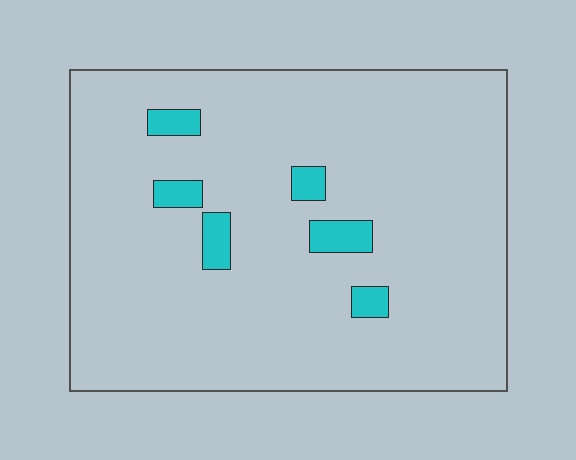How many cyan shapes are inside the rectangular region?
6.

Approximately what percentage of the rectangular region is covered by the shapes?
Approximately 5%.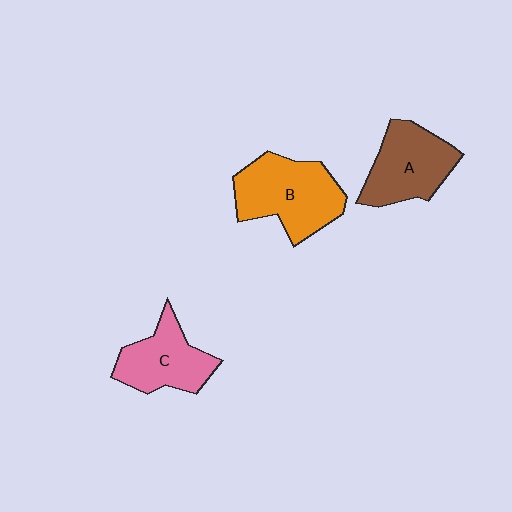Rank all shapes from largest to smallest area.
From largest to smallest: B (orange), A (brown), C (pink).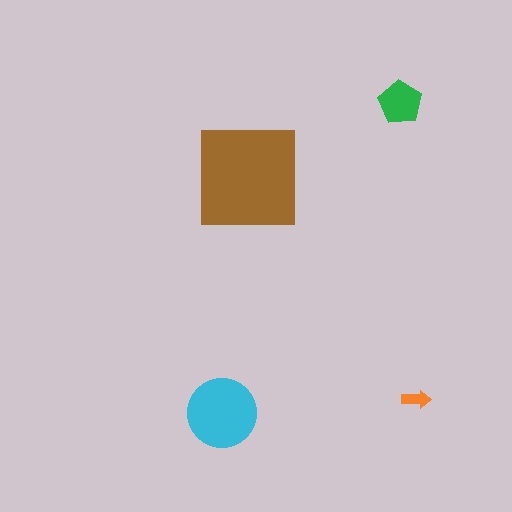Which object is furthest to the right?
The orange arrow is rightmost.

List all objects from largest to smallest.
The brown square, the cyan circle, the green pentagon, the orange arrow.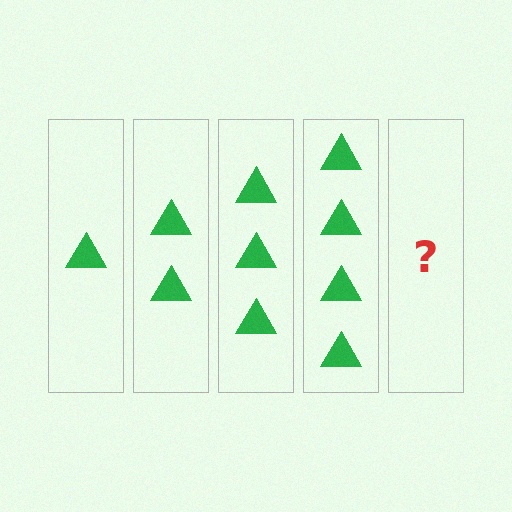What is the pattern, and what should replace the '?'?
The pattern is that each step adds one more triangle. The '?' should be 5 triangles.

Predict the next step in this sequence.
The next step is 5 triangles.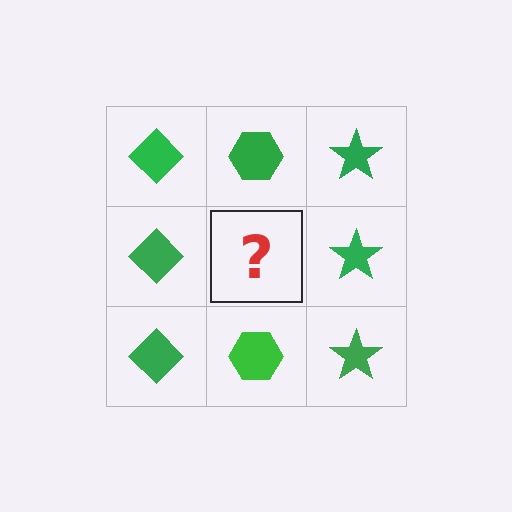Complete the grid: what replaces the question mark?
The question mark should be replaced with a green hexagon.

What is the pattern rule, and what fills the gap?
The rule is that each column has a consistent shape. The gap should be filled with a green hexagon.